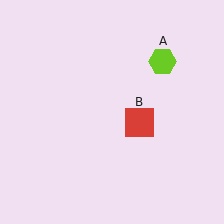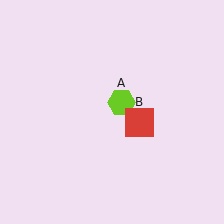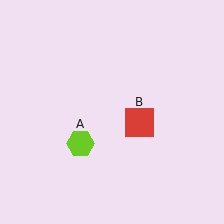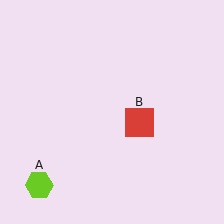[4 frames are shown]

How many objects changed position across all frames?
1 object changed position: lime hexagon (object A).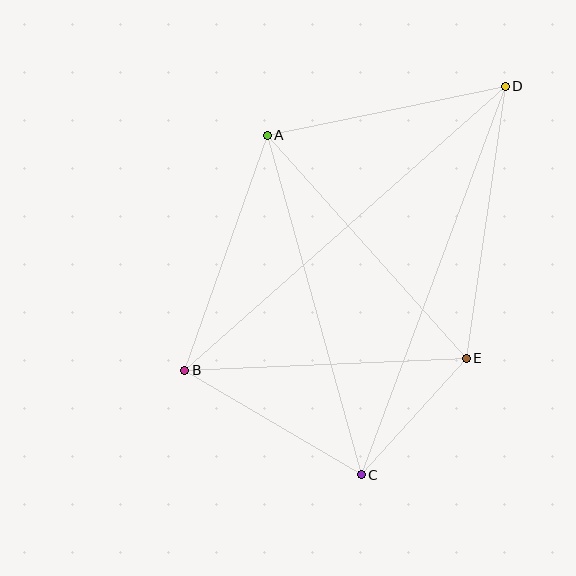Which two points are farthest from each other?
Points B and D are farthest from each other.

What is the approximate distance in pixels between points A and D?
The distance between A and D is approximately 243 pixels.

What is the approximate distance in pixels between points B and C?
The distance between B and C is approximately 205 pixels.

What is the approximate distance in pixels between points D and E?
The distance between D and E is approximately 275 pixels.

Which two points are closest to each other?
Points C and E are closest to each other.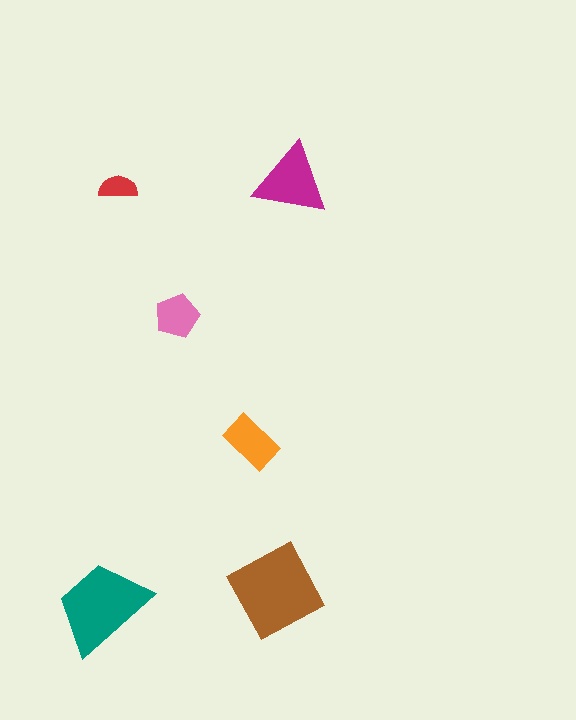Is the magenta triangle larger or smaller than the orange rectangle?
Larger.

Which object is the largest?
The brown diamond.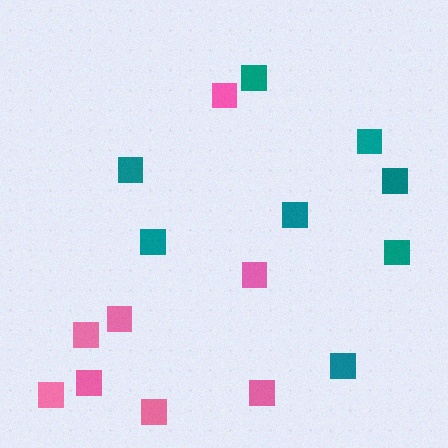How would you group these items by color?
There are 2 groups: one group of teal squares (8) and one group of pink squares (8).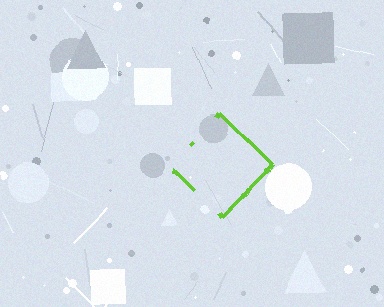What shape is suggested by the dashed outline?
The dashed outline suggests a diamond.